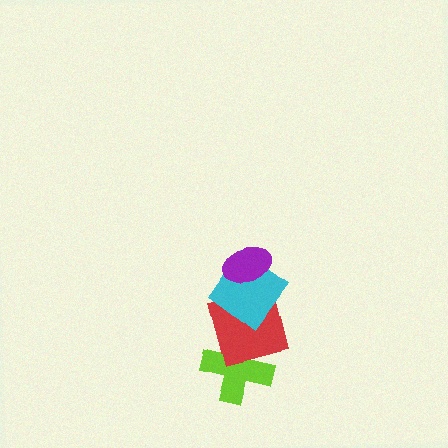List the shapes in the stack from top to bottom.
From top to bottom: the purple ellipse, the cyan diamond, the red square, the lime cross.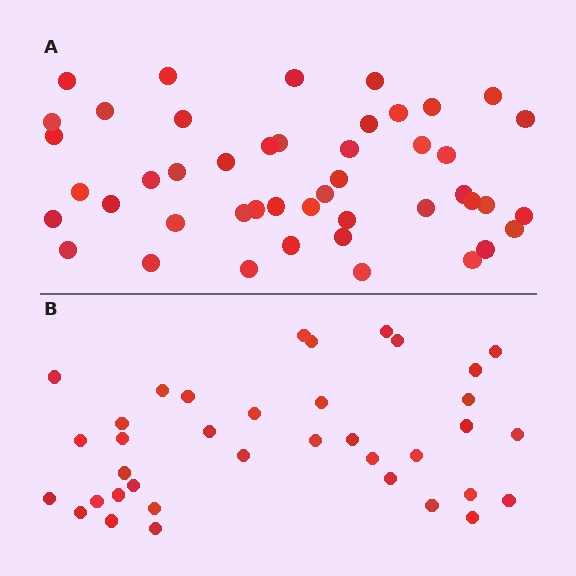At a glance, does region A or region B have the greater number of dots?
Region A (the top region) has more dots.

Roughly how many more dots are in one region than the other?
Region A has roughly 8 or so more dots than region B.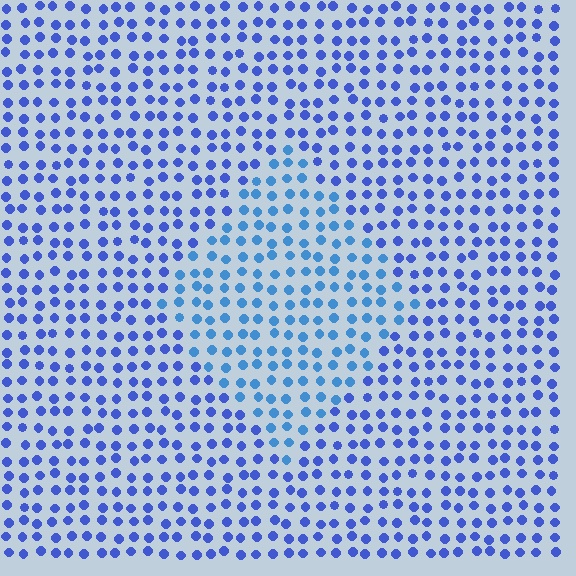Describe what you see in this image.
The image is filled with small blue elements in a uniform arrangement. A diamond-shaped region is visible where the elements are tinted to a slightly different hue, forming a subtle color boundary.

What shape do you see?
I see a diamond.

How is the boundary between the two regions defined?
The boundary is defined purely by a slight shift in hue (about 23 degrees). Spacing, size, and orientation are identical on both sides.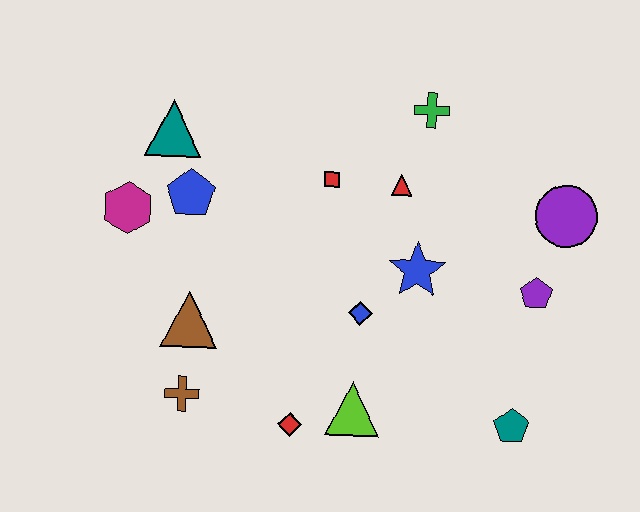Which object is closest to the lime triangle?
The red diamond is closest to the lime triangle.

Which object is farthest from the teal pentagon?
The teal triangle is farthest from the teal pentagon.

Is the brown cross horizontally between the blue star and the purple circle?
No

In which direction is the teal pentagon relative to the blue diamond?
The teal pentagon is to the right of the blue diamond.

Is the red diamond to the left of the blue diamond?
Yes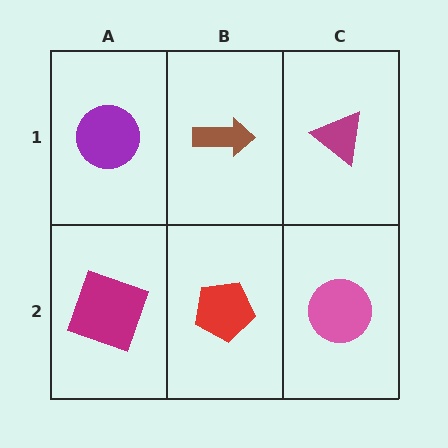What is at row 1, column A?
A purple circle.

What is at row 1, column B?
A brown arrow.